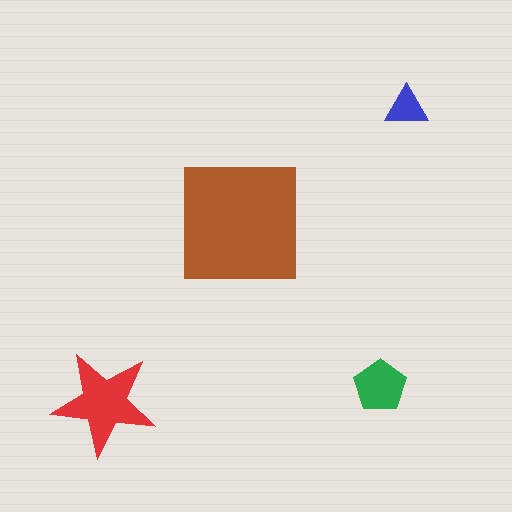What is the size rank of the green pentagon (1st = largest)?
3rd.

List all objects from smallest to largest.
The blue triangle, the green pentagon, the red star, the brown square.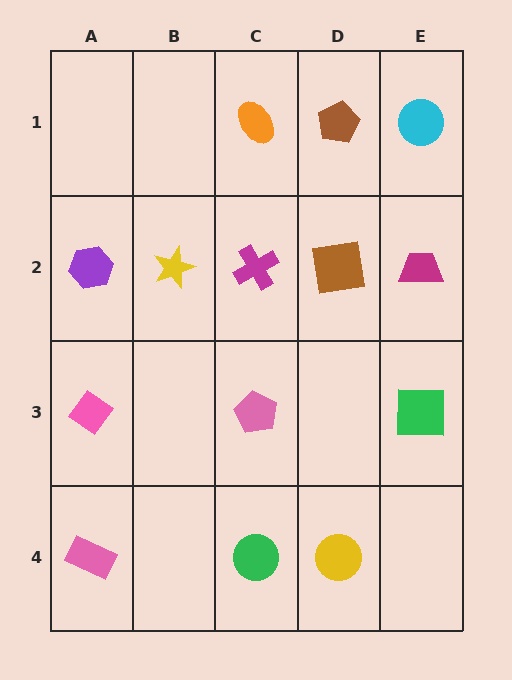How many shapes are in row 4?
3 shapes.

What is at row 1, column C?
An orange ellipse.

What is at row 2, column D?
A brown square.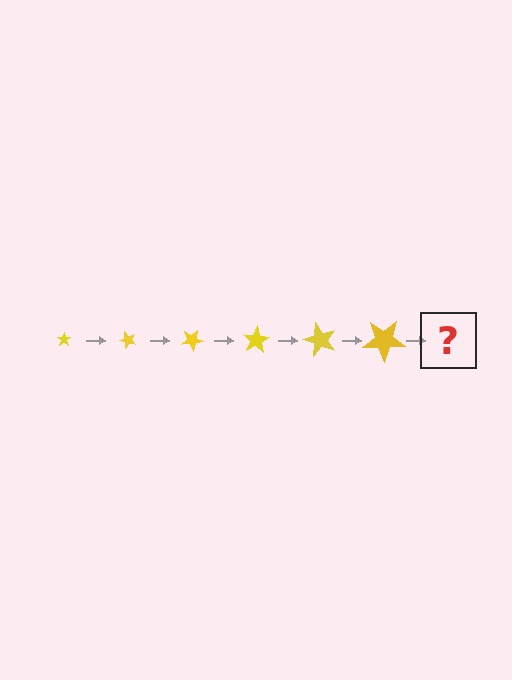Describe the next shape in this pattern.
It should be a star, larger than the previous one and rotated 300 degrees from the start.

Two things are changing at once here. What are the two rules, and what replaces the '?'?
The two rules are that the star grows larger each step and it rotates 50 degrees each step. The '?' should be a star, larger than the previous one and rotated 300 degrees from the start.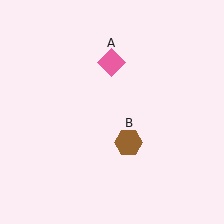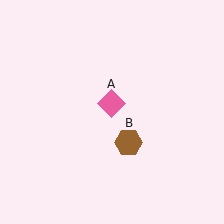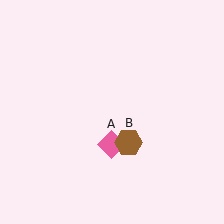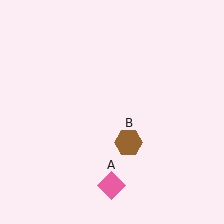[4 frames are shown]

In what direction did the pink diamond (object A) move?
The pink diamond (object A) moved down.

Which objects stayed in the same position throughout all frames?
Brown hexagon (object B) remained stationary.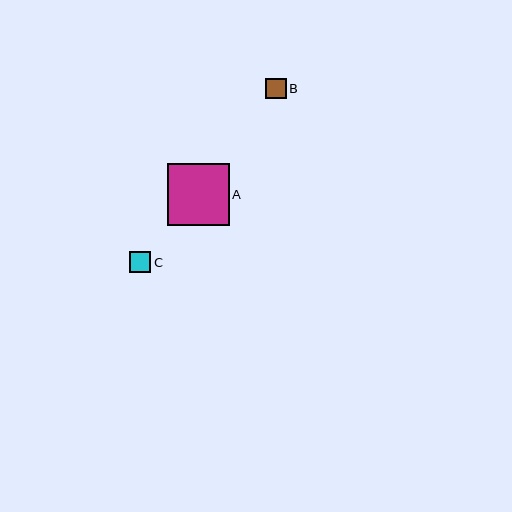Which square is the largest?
Square A is the largest with a size of approximately 62 pixels.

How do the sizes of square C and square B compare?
Square C and square B are approximately the same size.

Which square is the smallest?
Square B is the smallest with a size of approximately 20 pixels.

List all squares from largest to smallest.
From largest to smallest: A, C, B.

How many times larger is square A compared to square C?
Square A is approximately 2.9 times the size of square C.